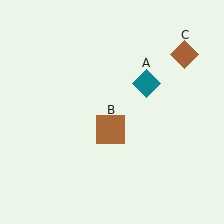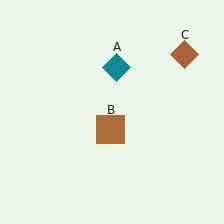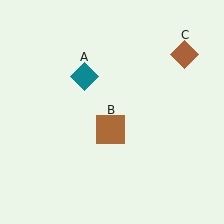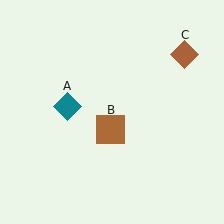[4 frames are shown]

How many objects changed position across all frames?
1 object changed position: teal diamond (object A).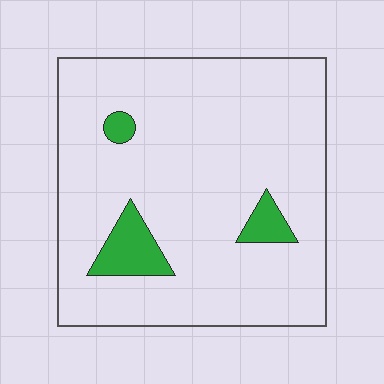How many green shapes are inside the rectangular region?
3.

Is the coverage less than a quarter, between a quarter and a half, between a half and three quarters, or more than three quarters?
Less than a quarter.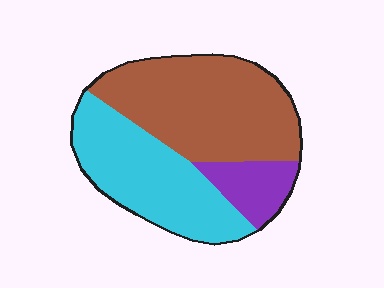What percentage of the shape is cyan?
Cyan takes up about three eighths (3/8) of the shape.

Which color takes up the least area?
Purple, at roughly 15%.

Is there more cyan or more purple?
Cyan.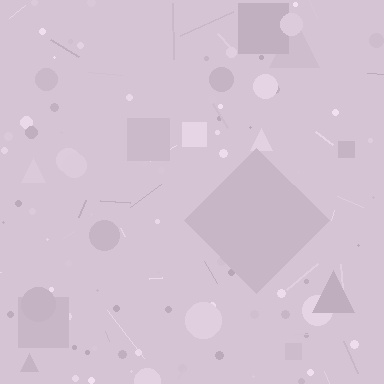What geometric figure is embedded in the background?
A diamond is embedded in the background.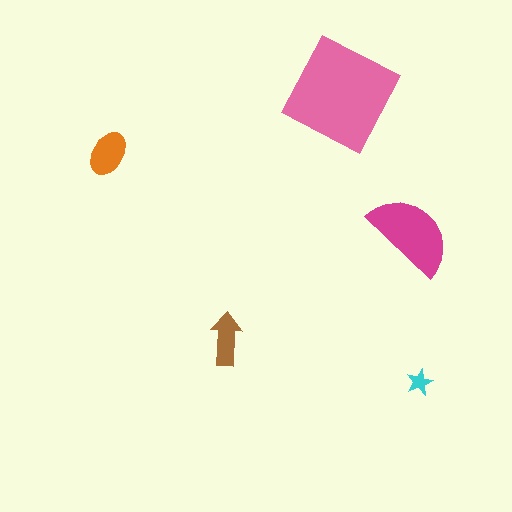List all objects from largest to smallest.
The pink square, the magenta semicircle, the orange ellipse, the brown arrow, the cyan star.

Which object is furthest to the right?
The cyan star is rightmost.